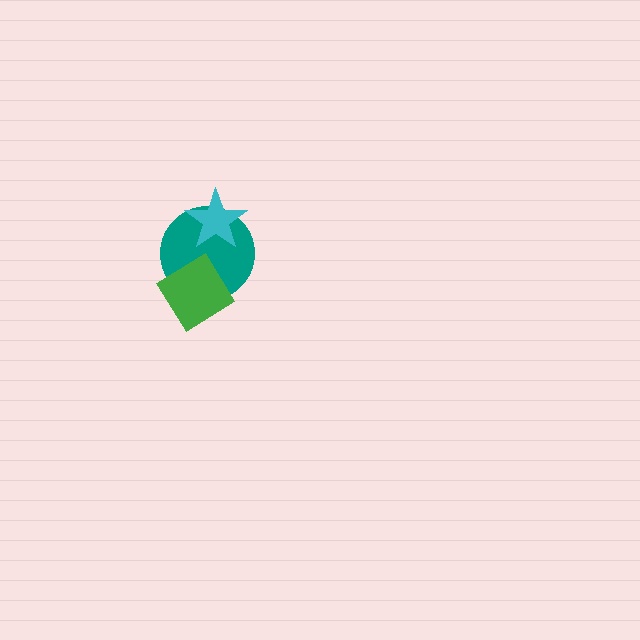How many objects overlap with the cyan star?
1 object overlaps with the cyan star.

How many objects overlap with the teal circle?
2 objects overlap with the teal circle.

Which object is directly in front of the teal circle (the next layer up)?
The cyan star is directly in front of the teal circle.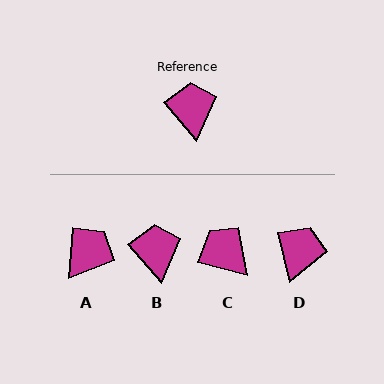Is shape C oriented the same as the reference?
No, it is off by about 34 degrees.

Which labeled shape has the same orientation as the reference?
B.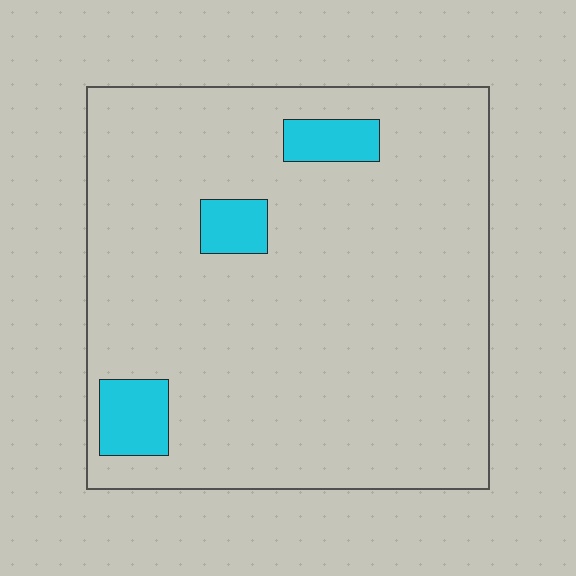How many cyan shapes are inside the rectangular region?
3.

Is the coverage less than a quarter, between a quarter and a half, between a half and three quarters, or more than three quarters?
Less than a quarter.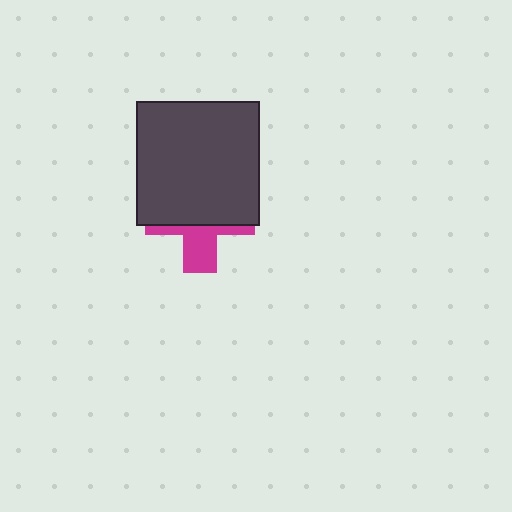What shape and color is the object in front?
The object in front is a dark gray square.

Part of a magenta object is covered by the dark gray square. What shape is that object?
It is a cross.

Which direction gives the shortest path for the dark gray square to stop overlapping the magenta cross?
Moving up gives the shortest separation.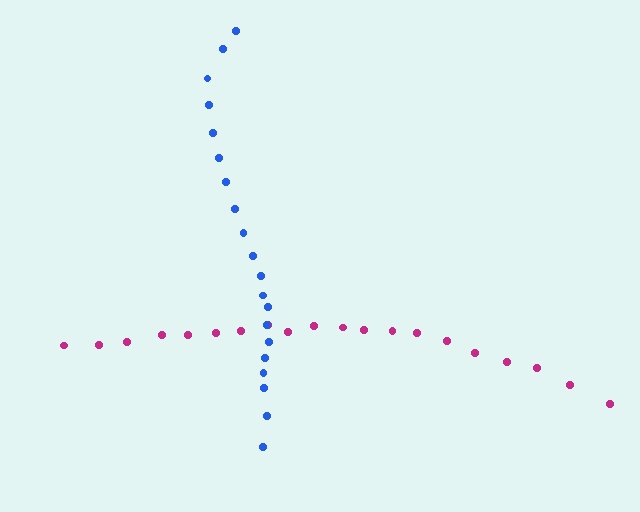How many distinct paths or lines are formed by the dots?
There are 2 distinct paths.